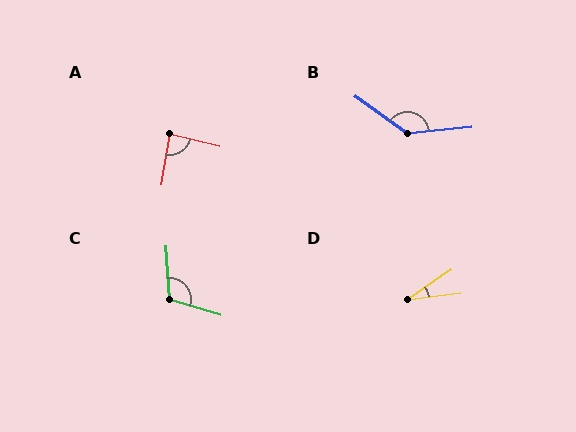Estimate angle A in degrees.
Approximately 86 degrees.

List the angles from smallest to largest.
D (28°), A (86°), C (111°), B (138°).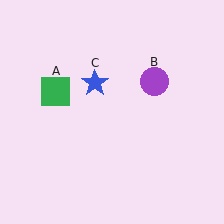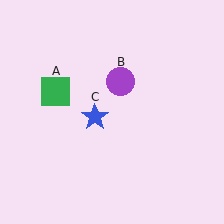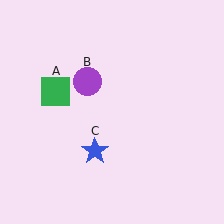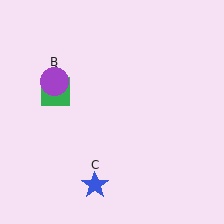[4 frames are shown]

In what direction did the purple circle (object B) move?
The purple circle (object B) moved left.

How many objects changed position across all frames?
2 objects changed position: purple circle (object B), blue star (object C).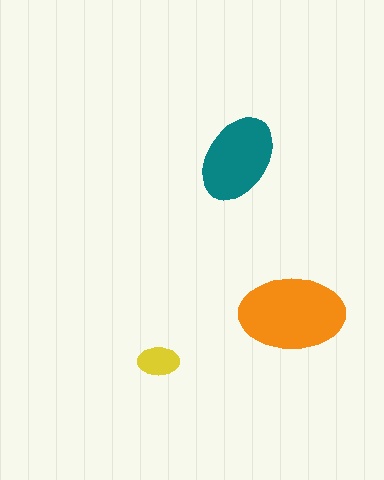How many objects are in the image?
There are 3 objects in the image.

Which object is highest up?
The teal ellipse is topmost.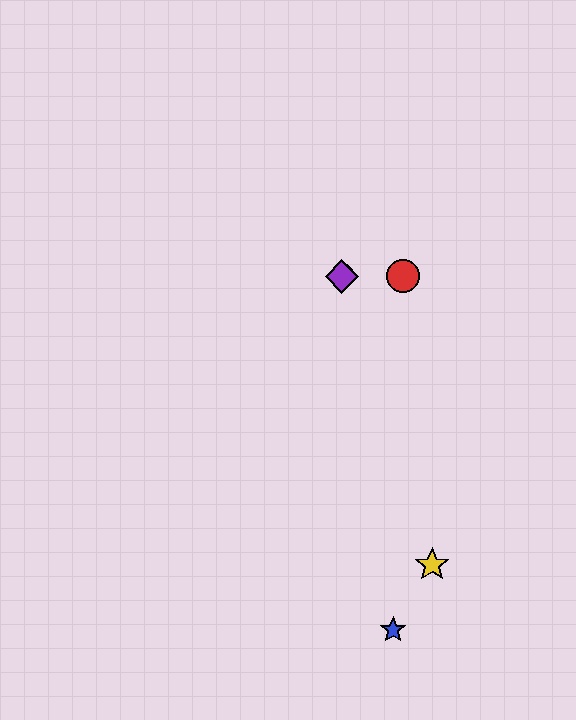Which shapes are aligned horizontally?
The red circle, the green diamond, the purple diamond are aligned horizontally.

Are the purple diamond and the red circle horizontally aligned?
Yes, both are at y≈276.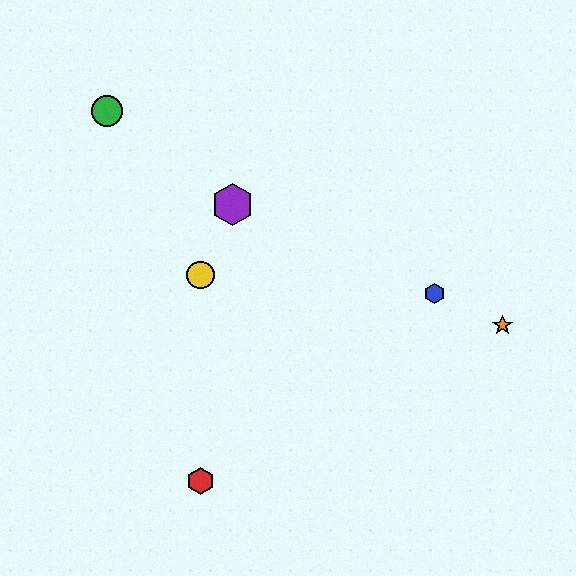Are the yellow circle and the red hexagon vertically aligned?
Yes, both are at x≈200.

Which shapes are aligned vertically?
The red hexagon, the yellow circle are aligned vertically.